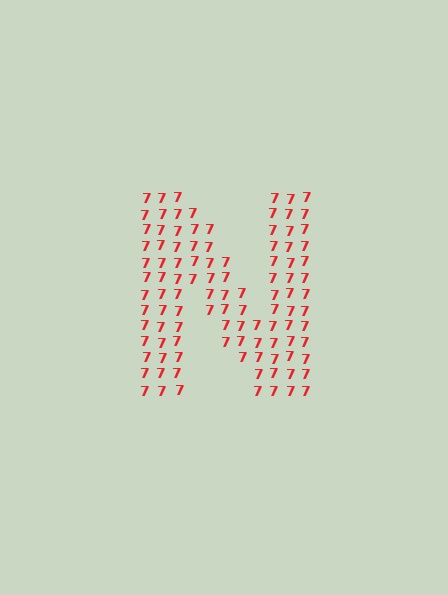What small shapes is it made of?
It is made of small digit 7's.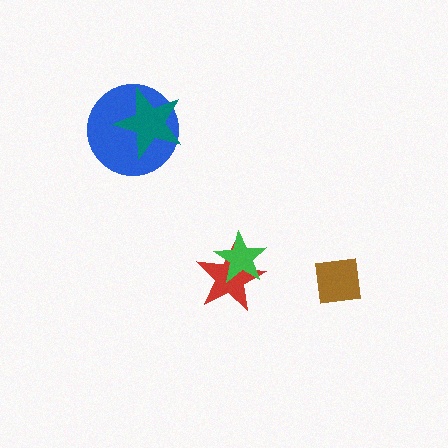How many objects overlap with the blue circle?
1 object overlaps with the blue circle.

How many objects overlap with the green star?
1 object overlaps with the green star.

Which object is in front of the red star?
The green star is in front of the red star.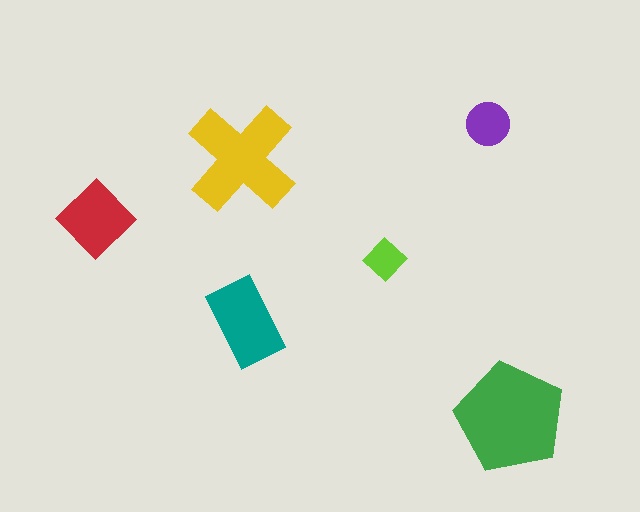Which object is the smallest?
The lime diamond.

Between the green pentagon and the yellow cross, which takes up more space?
The green pentagon.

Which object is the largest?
The green pentagon.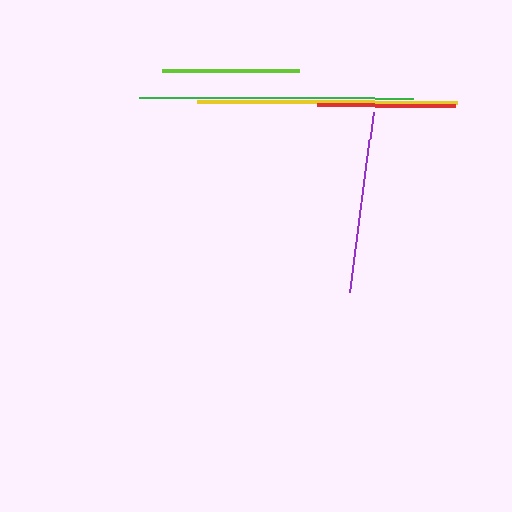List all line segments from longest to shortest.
From longest to shortest: green, yellow, purple, red, lime.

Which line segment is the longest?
The green line is the longest at approximately 274 pixels.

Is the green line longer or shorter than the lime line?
The green line is longer than the lime line.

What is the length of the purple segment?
The purple segment is approximately 182 pixels long.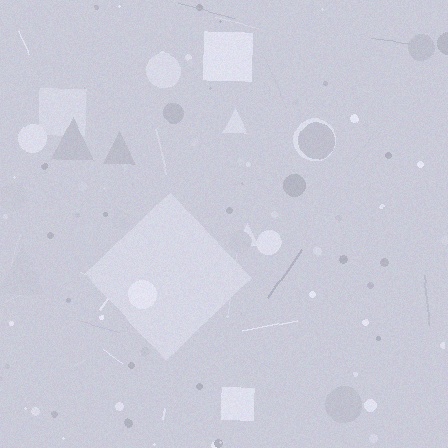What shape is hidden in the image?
A diamond is hidden in the image.